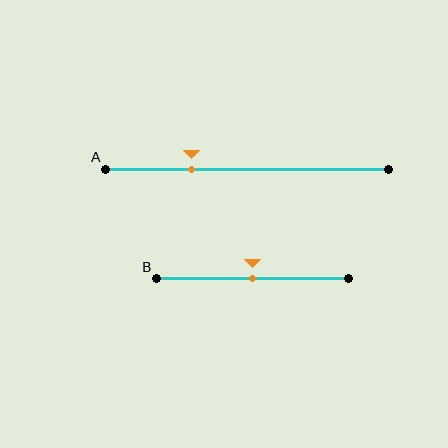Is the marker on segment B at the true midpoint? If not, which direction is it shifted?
Yes, the marker on segment B is at the true midpoint.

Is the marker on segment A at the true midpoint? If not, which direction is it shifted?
No, the marker on segment A is shifted to the left by about 19% of the segment length.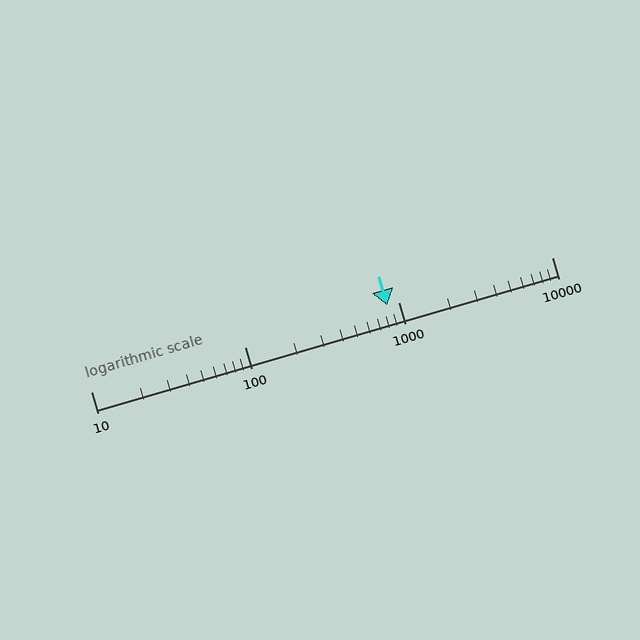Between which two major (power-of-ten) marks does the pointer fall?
The pointer is between 100 and 1000.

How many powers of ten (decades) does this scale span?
The scale spans 3 decades, from 10 to 10000.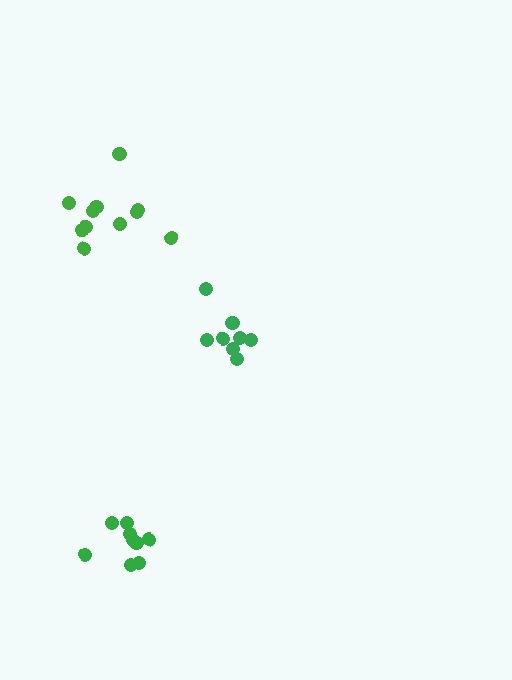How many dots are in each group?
Group 1: 9 dots, Group 2: 11 dots, Group 3: 8 dots (28 total).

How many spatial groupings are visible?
There are 3 spatial groupings.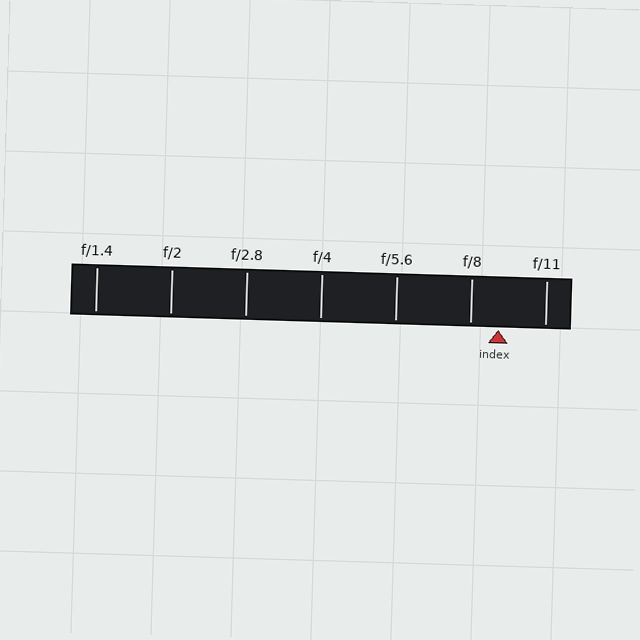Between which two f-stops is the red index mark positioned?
The index mark is between f/8 and f/11.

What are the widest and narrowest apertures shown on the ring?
The widest aperture shown is f/1.4 and the narrowest is f/11.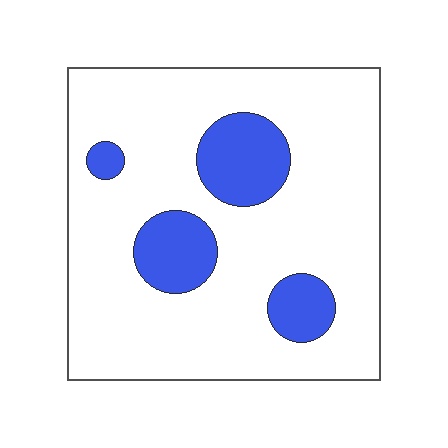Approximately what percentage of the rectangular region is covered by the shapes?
Approximately 20%.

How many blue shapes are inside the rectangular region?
4.